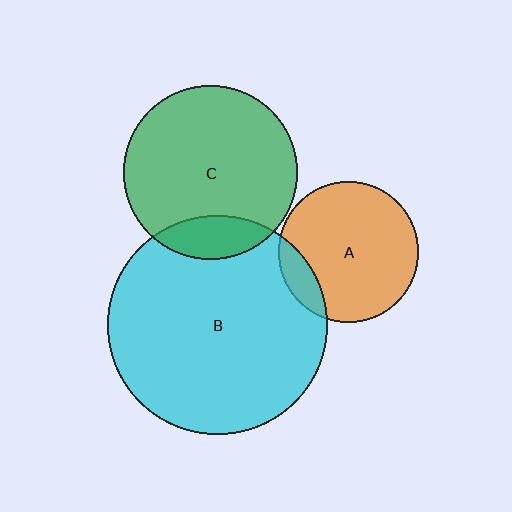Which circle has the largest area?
Circle B (cyan).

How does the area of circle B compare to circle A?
Approximately 2.4 times.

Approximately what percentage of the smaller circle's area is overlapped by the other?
Approximately 15%.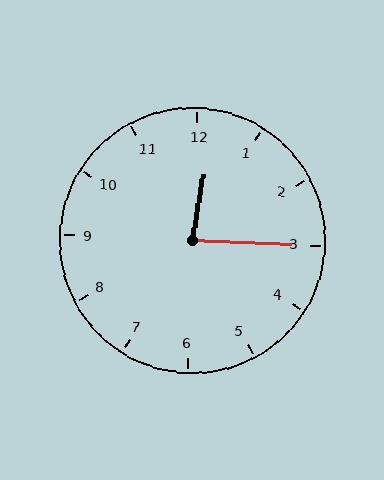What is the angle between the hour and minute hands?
Approximately 82 degrees.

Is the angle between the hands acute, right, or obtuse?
It is acute.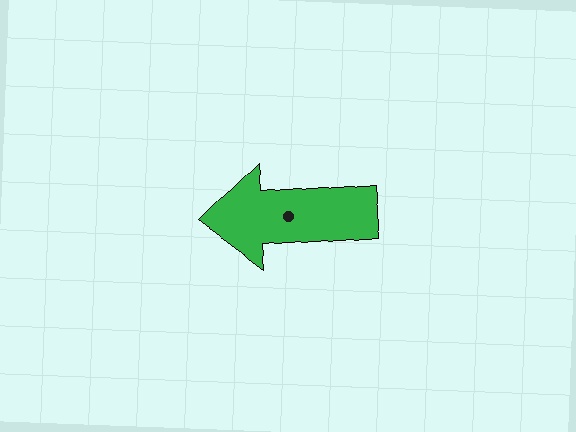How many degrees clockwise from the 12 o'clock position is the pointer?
Approximately 266 degrees.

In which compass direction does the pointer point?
West.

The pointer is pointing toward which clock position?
Roughly 9 o'clock.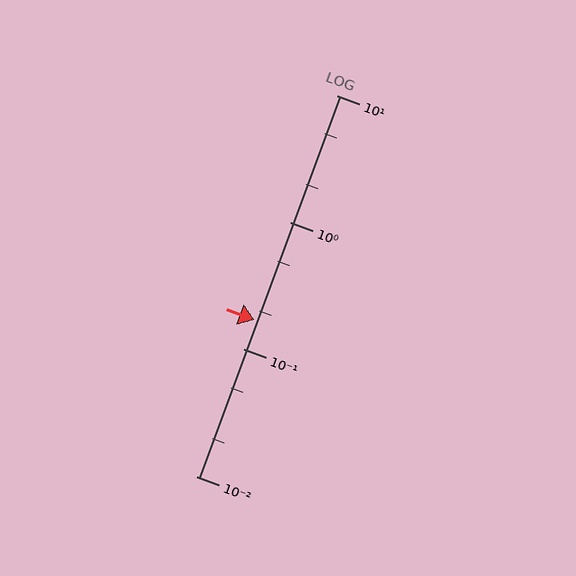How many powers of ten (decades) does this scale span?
The scale spans 3 decades, from 0.01 to 10.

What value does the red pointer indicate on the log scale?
The pointer indicates approximately 0.17.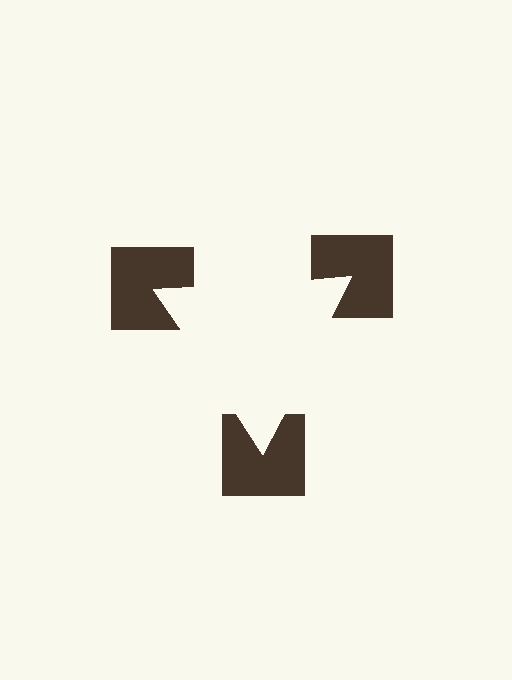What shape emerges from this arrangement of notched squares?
An illusory triangle — its edges are inferred from the aligned wedge cuts in the notched squares, not physically drawn.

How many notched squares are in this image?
There are 3 — one at each vertex of the illusory triangle.